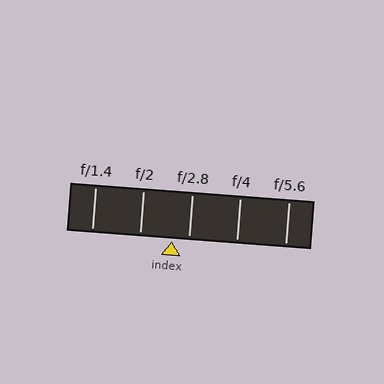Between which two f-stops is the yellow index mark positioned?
The index mark is between f/2 and f/2.8.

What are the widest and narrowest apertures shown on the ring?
The widest aperture shown is f/1.4 and the narrowest is f/5.6.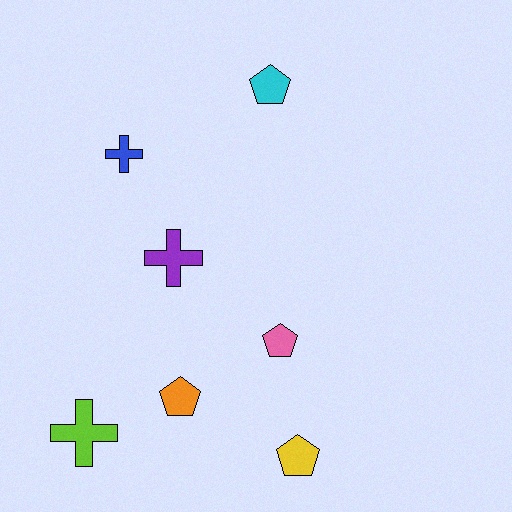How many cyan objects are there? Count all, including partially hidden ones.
There is 1 cyan object.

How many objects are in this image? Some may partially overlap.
There are 7 objects.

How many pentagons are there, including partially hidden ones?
There are 4 pentagons.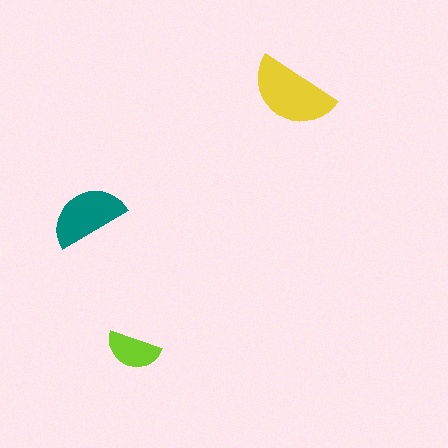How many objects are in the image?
There are 3 objects in the image.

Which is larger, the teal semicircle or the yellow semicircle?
The yellow one.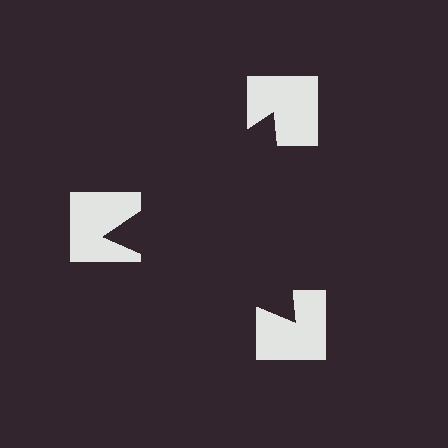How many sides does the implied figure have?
3 sides.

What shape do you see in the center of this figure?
An illusory triangle — its edges are inferred from the aligned wedge cuts in the notched squares, not physically drawn.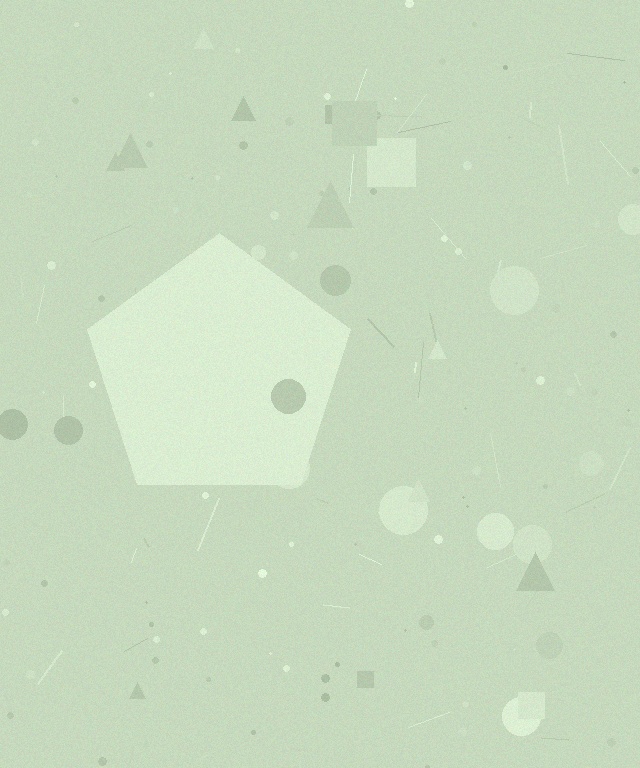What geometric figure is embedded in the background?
A pentagon is embedded in the background.